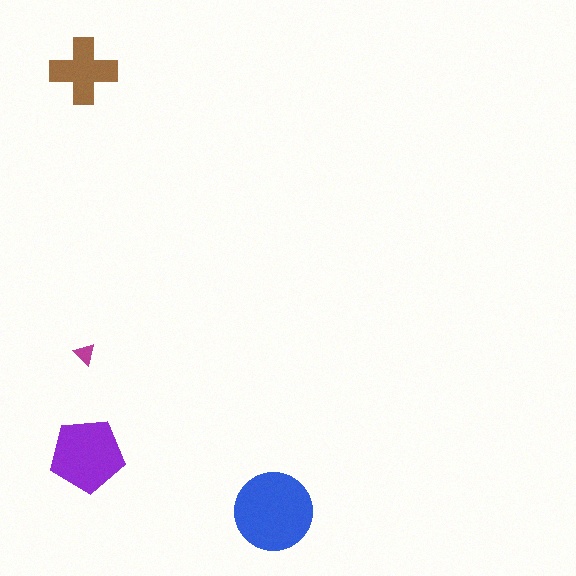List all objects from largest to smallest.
The blue circle, the purple pentagon, the brown cross, the magenta triangle.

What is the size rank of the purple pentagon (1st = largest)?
2nd.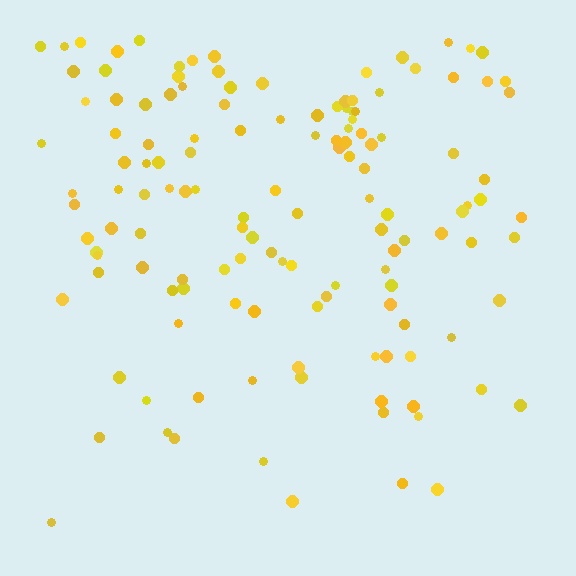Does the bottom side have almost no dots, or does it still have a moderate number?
Still a moderate number, just noticeably fewer than the top.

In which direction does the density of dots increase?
From bottom to top, with the top side densest.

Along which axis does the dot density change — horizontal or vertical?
Vertical.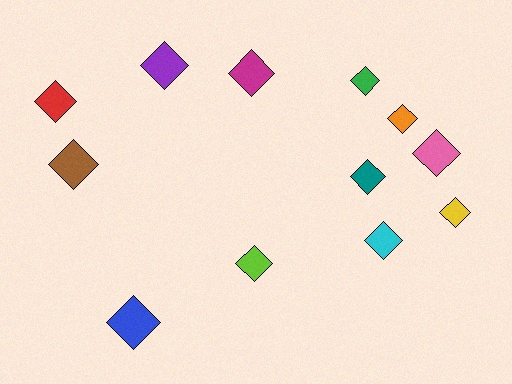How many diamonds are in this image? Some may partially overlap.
There are 12 diamonds.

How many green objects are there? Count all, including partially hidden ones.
There is 1 green object.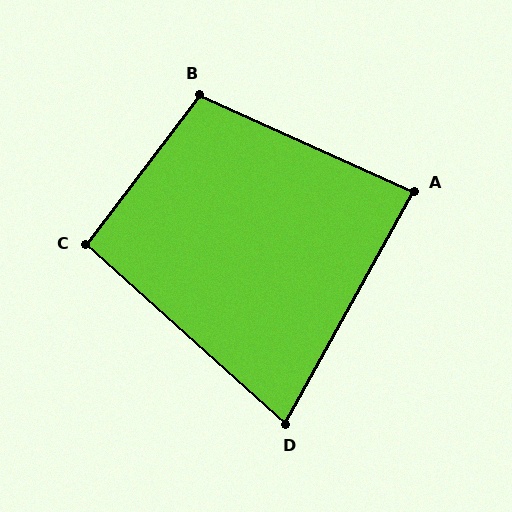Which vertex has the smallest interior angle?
D, at approximately 77 degrees.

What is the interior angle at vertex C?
Approximately 95 degrees (approximately right).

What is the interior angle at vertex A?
Approximately 85 degrees (approximately right).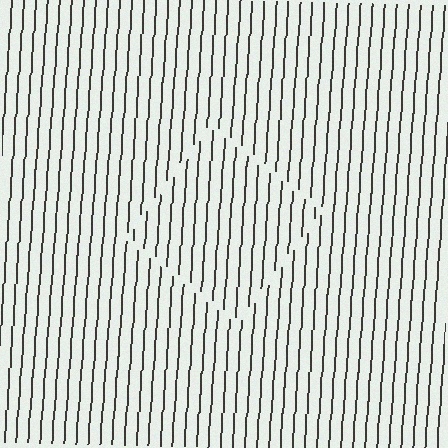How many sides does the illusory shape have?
4 sides — the line-ends trace a square.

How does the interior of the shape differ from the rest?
The interior of the shape contains the same grating, shifted by half a period — the contour is defined by the phase discontinuity where line-ends from the inner and outer gratings abut.